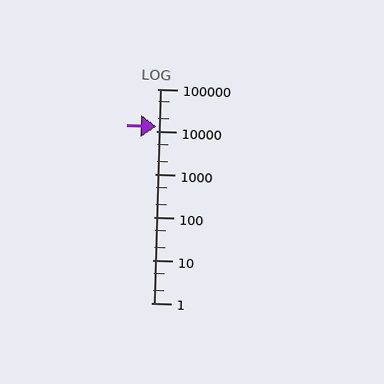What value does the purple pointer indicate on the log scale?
The pointer indicates approximately 13000.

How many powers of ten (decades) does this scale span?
The scale spans 5 decades, from 1 to 100000.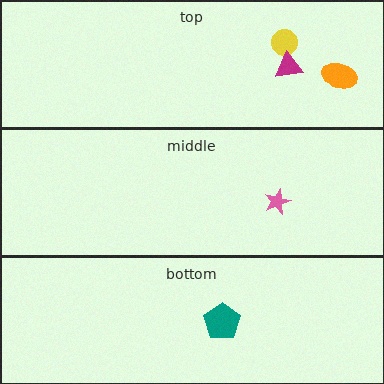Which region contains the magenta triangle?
The top region.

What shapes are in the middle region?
The pink star.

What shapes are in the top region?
The yellow circle, the magenta triangle, the orange ellipse.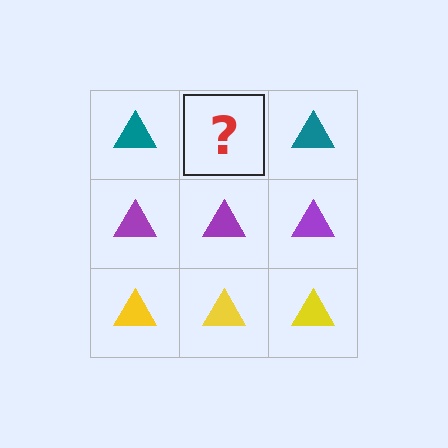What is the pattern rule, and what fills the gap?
The rule is that each row has a consistent color. The gap should be filled with a teal triangle.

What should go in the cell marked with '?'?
The missing cell should contain a teal triangle.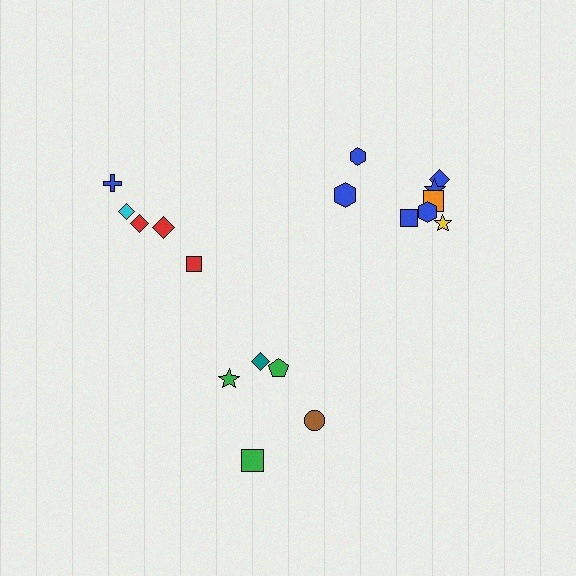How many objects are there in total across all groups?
There are 18 objects.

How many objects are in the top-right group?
There are 8 objects.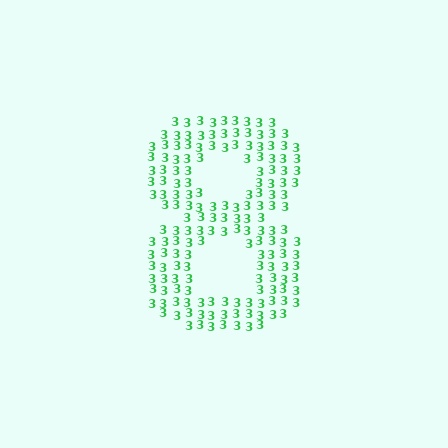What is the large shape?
The large shape is the digit 8.